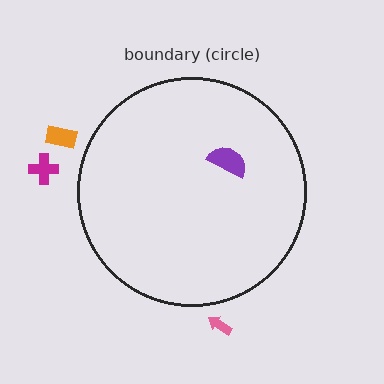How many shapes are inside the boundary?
1 inside, 3 outside.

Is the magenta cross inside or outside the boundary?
Outside.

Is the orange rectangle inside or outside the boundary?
Outside.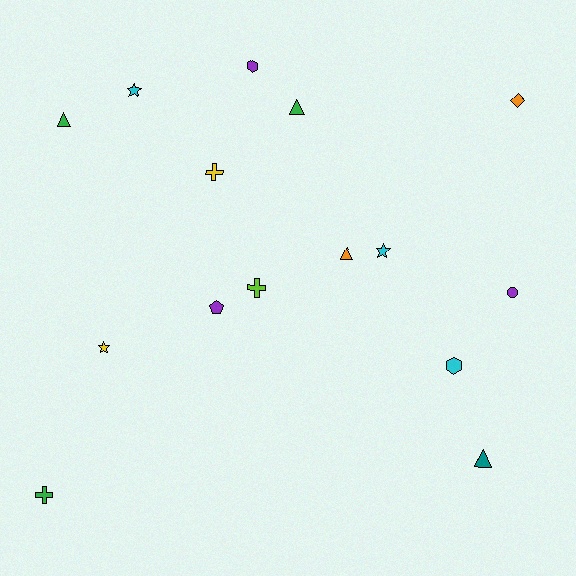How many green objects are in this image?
There are 3 green objects.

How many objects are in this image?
There are 15 objects.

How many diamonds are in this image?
There is 1 diamond.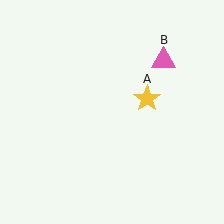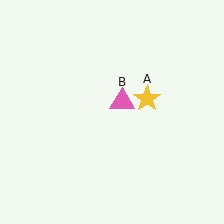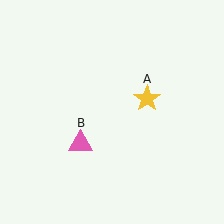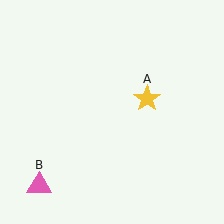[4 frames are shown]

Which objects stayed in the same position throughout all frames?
Yellow star (object A) remained stationary.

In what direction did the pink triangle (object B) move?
The pink triangle (object B) moved down and to the left.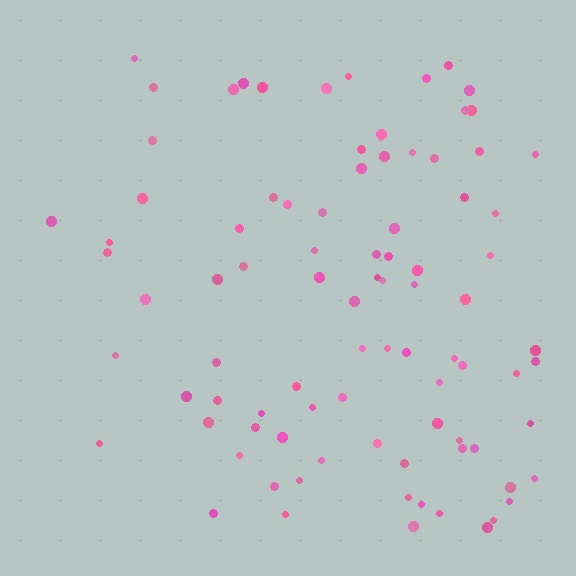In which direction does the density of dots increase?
From left to right, with the right side densest.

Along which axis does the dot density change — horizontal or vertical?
Horizontal.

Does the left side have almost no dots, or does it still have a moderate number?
Still a moderate number, just noticeably fewer than the right.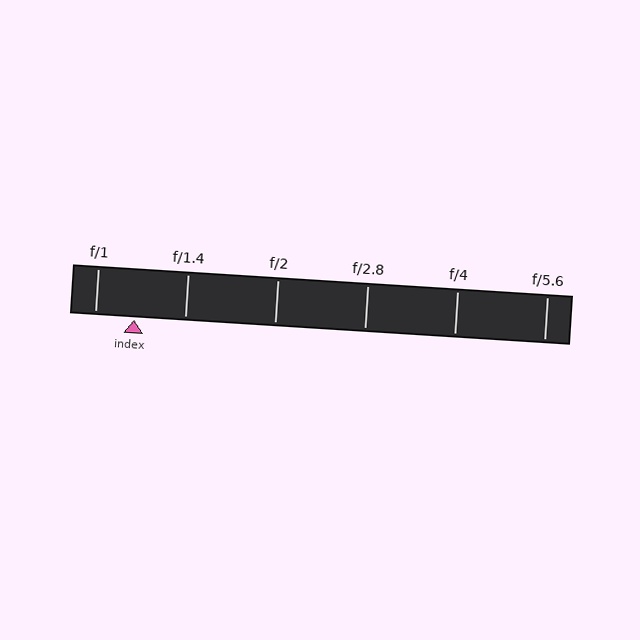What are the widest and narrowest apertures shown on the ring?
The widest aperture shown is f/1 and the narrowest is f/5.6.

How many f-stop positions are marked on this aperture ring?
There are 6 f-stop positions marked.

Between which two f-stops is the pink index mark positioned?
The index mark is between f/1 and f/1.4.